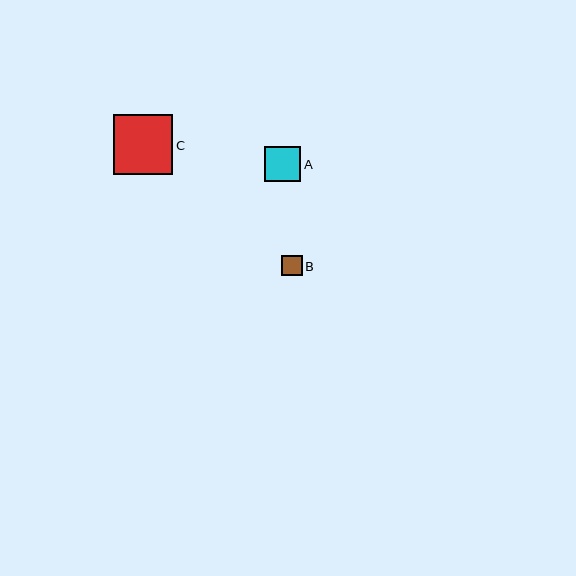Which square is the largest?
Square C is the largest with a size of approximately 59 pixels.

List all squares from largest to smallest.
From largest to smallest: C, A, B.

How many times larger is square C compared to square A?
Square C is approximately 1.7 times the size of square A.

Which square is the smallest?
Square B is the smallest with a size of approximately 20 pixels.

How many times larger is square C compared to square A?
Square C is approximately 1.7 times the size of square A.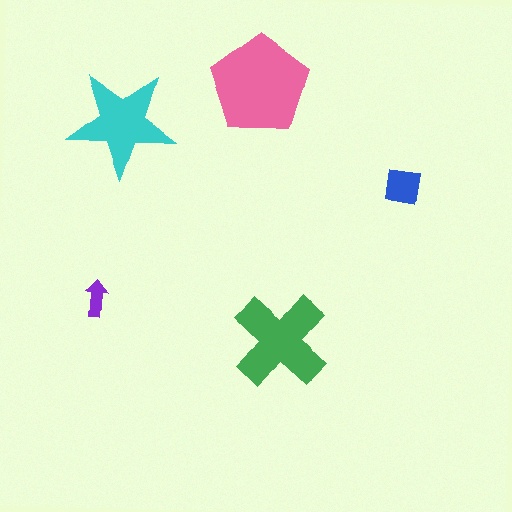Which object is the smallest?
The purple arrow.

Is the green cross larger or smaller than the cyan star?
Larger.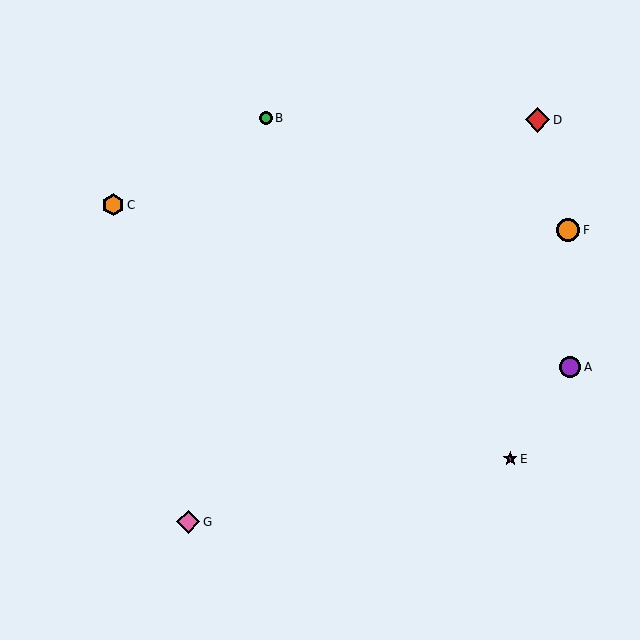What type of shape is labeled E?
Shape E is a magenta star.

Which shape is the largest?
The red diamond (labeled D) is the largest.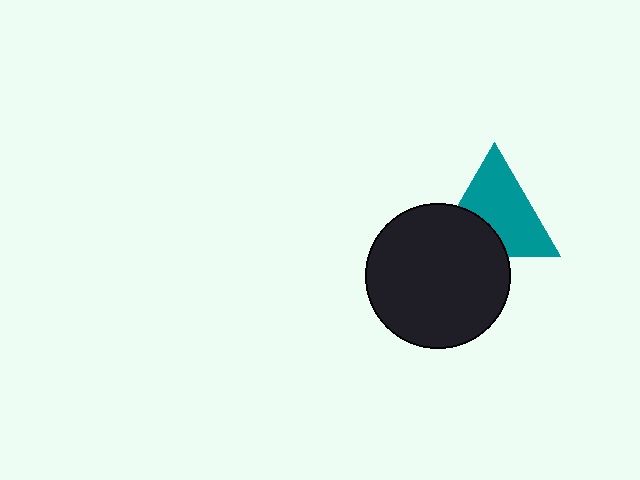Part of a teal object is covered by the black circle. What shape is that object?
It is a triangle.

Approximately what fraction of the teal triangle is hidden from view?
Roughly 33% of the teal triangle is hidden behind the black circle.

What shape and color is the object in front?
The object in front is a black circle.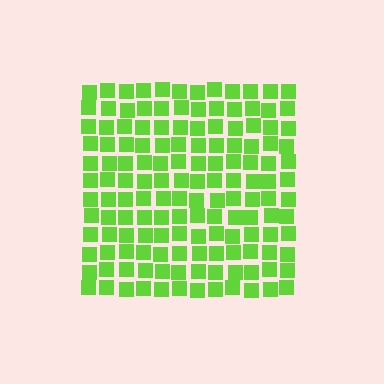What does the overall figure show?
The overall figure shows a square.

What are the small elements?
The small elements are squares.